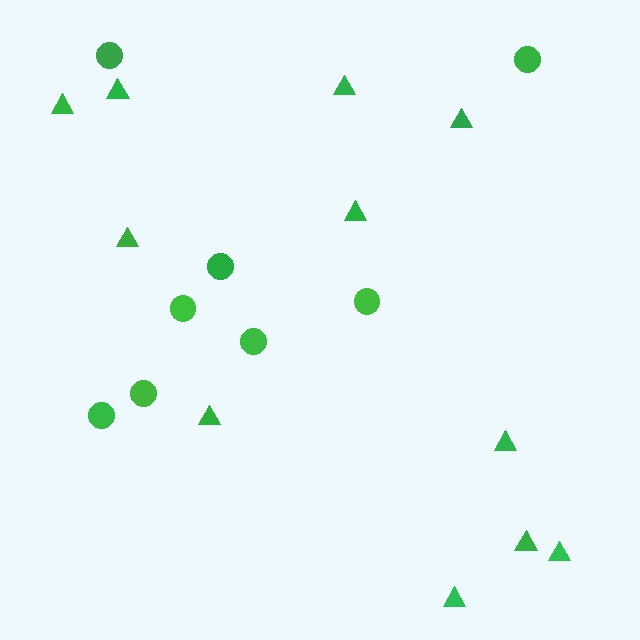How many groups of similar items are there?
There are 2 groups: one group of circles (8) and one group of triangles (11).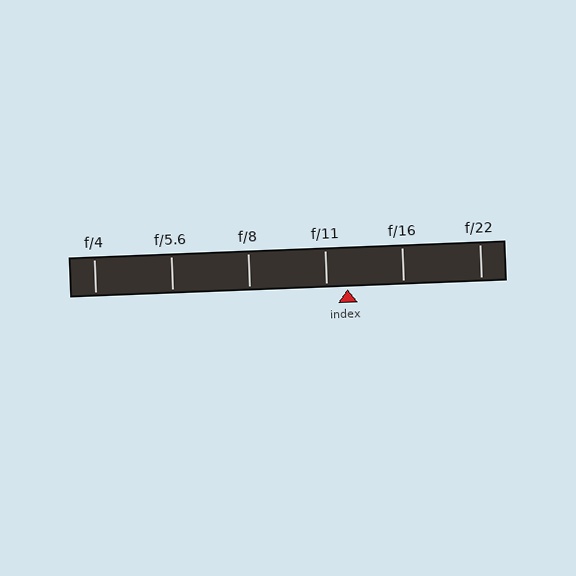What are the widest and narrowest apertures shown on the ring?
The widest aperture shown is f/4 and the narrowest is f/22.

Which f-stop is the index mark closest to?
The index mark is closest to f/11.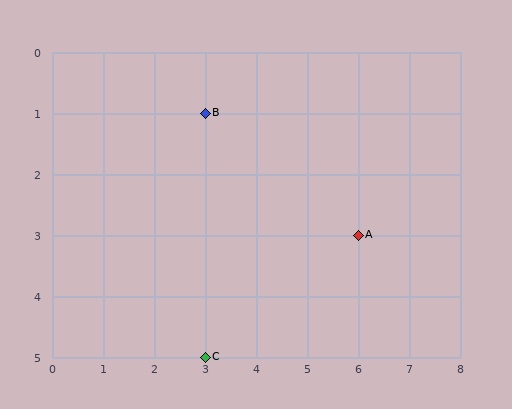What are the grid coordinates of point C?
Point C is at grid coordinates (3, 5).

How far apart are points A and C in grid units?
Points A and C are 3 columns and 2 rows apart (about 3.6 grid units diagonally).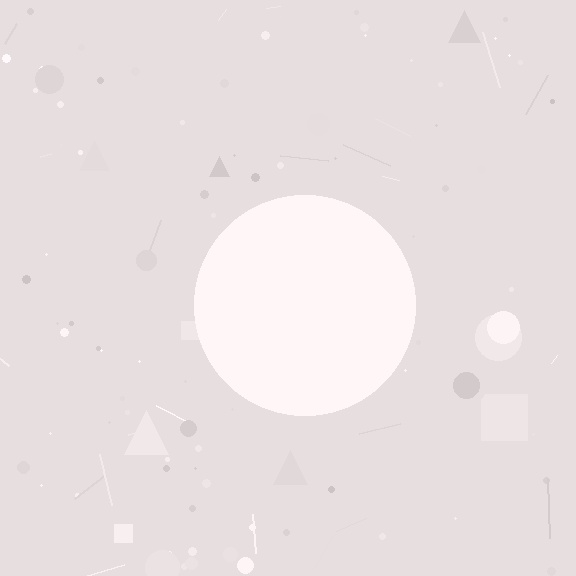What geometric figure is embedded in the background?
A circle is embedded in the background.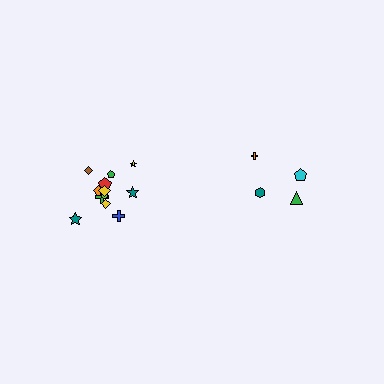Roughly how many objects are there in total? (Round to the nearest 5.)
Roughly 15 objects in total.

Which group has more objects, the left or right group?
The left group.